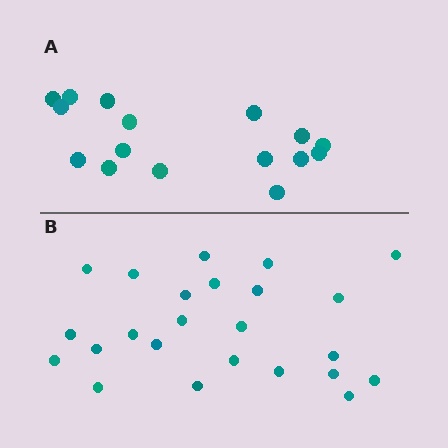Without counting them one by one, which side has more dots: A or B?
Region B (the bottom region) has more dots.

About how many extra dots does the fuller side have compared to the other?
Region B has roughly 8 or so more dots than region A.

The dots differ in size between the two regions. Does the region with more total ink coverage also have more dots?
No. Region A has more total ink coverage because its dots are larger, but region B actually contains more individual dots. Total area can be misleading — the number of items is what matters here.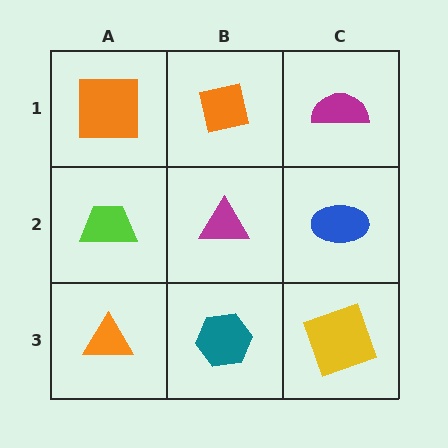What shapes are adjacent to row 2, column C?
A magenta semicircle (row 1, column C), a yellow square (row 3, column C), a magenta triangle (row 2, column B).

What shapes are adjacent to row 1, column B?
A magenta triangle (row 2, column B), an orange square (row 1, column A), a magenta semicircle (row 1, column C).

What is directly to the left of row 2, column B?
A lime trapezoid.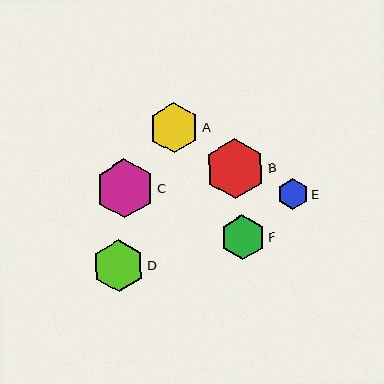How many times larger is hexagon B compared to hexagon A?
Hexagon B is approximately 1.2 times the size of hexagon A.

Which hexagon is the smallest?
Hexagon E is the smallest with a size of approximately 31 pixels.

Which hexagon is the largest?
Hexagon B is the largest with a size of approximately 60 pixels.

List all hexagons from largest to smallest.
From largest to smallest: B, C, D, A, F, E.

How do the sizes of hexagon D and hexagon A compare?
Hexagon D and hexagon A are approximately the same size.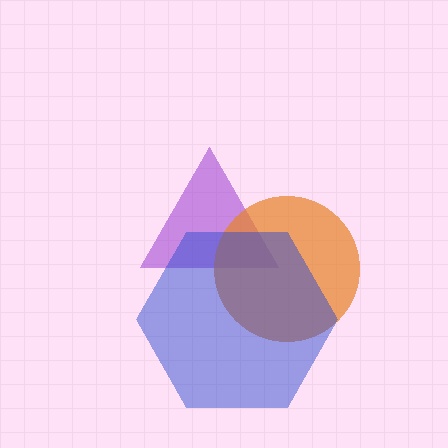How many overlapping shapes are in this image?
There are 3 overlapping shapes in the image.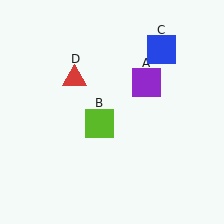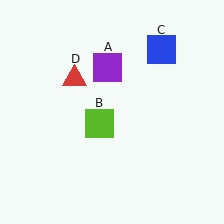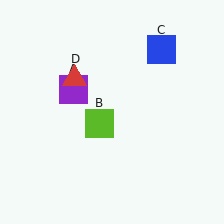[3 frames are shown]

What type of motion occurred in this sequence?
The purple square (object A) rotated counterclockwise around the center of the scene.